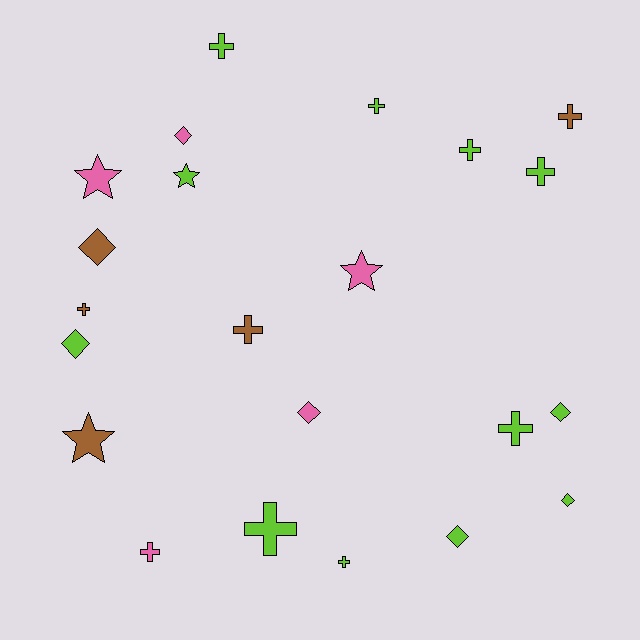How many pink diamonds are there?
There are 2 pink diamonds.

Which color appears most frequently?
Lime, with 12 objects.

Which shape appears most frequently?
Cross, with 11 objects.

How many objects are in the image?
There are 22 objects.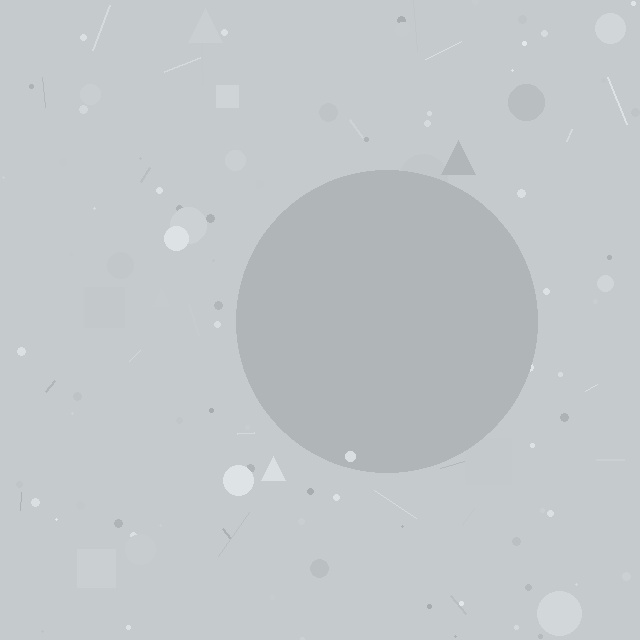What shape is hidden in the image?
A circle is hidden in the image.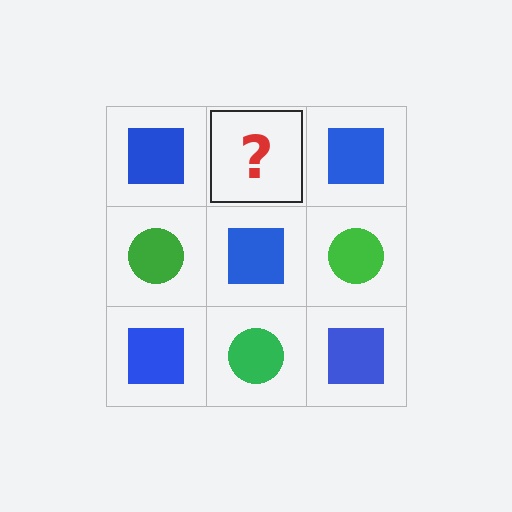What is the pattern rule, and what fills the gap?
The rule is that it alternates blue square and green circle in a checkerboard pattern. The gap should be filled with a green circle.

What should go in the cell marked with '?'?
The missing cell should contain a green circle.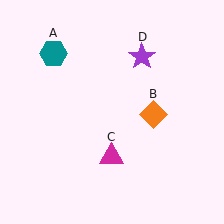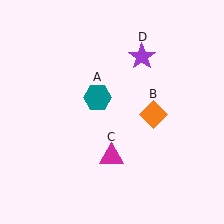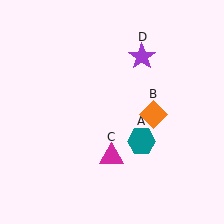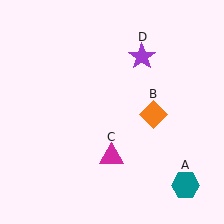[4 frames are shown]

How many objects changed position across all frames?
1 object changed position: teal hexagon (object A).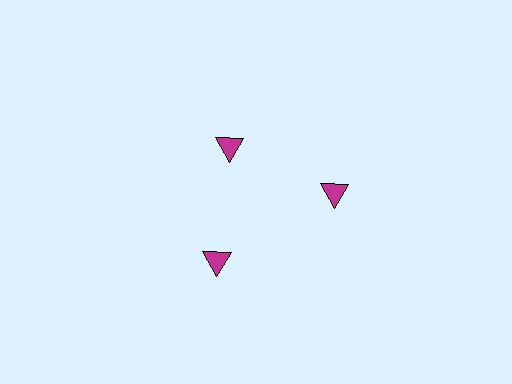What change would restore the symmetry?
The symmetry would be restored by moving it outward, back onto the ring so that all 3 triangles sit at equal angles and equal distance from the center.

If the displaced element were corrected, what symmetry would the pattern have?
It would have 3-fold rotational symmetry — the pattern would map onto itself every 120 degrees.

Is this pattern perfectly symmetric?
No. The 3 magenta triangles are arranged in a ring, but one element near the 11 o'clock position is pulled inward toward the center, breaking the 3-fold rotational symmetry.